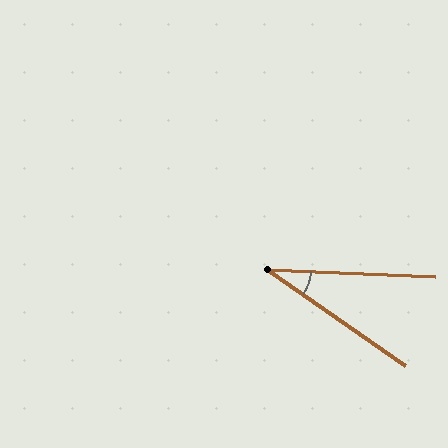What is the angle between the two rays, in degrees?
Approximately 32 degrees.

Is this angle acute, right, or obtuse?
It is acute.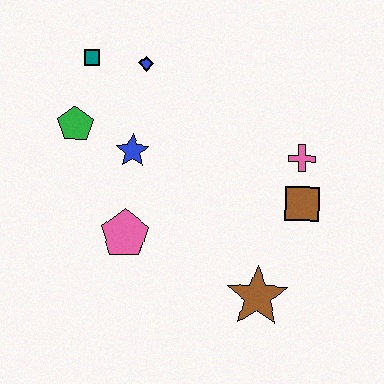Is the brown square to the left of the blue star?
No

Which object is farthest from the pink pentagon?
The pink cross is farthest from the pink pentagon.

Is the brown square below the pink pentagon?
No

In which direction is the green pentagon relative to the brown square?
The green pentagon is to the left of the brown square.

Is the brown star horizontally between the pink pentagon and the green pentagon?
No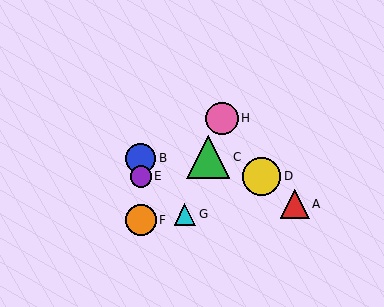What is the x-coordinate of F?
Object F is at x≈141.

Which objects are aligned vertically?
Objects B, E, F are aligned vertically.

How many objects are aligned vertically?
3 objects (B, E, F) are aligned vertically.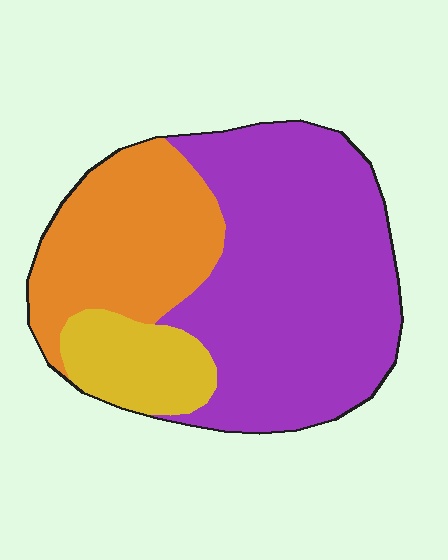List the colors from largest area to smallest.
From largest to smallest: purple, orange, yellow.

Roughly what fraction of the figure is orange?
Orange covers 29% of the figure.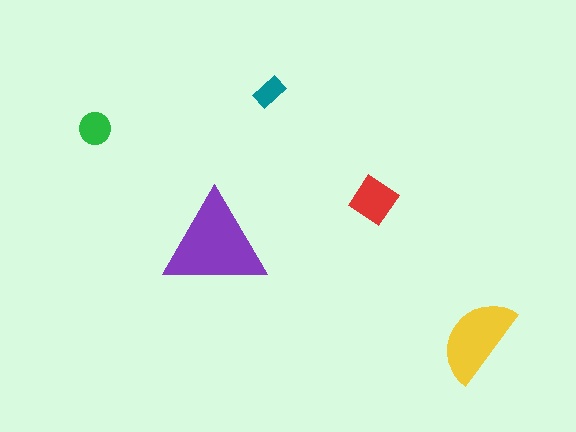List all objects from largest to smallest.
The purple triangle, the yellow semicircle, the red diamond, the green circle, the teal rectangle.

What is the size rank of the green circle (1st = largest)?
4th.